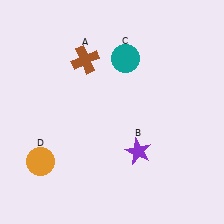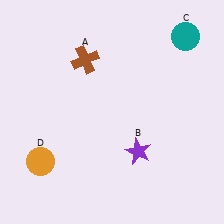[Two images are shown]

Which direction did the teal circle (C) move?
The teal circle (C) moved right.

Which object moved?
The teal circle (C) moved right.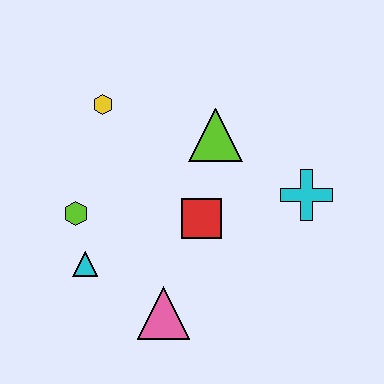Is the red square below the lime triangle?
Yes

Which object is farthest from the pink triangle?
The yellow hexagon is farthest from the pink triangle.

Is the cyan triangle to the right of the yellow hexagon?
No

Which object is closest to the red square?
The lime triangle is closest to the red square.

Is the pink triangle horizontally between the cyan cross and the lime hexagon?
Yes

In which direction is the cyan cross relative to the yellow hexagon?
The cyan cross is to the right of the yellow hexagon.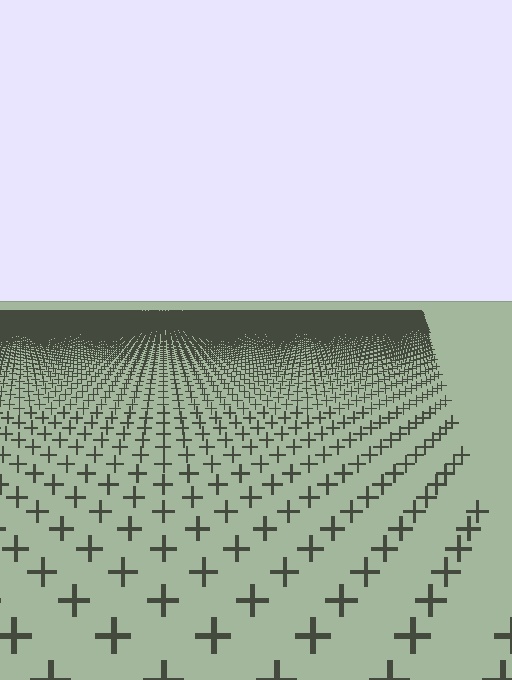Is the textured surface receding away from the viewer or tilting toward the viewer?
The surface is receding away from the viewer. Texture elements get smaller and denser toward the top.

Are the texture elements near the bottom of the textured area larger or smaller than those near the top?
Larger. Near the bottom, elements are closer to the viewer and appear at a bigger on-screen size.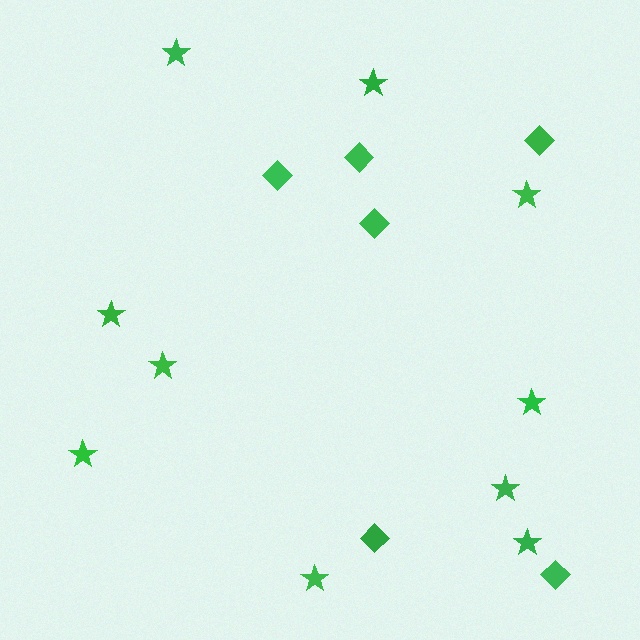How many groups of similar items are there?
There are 2 groups: one group of stars (10) and one group of diamonds (6).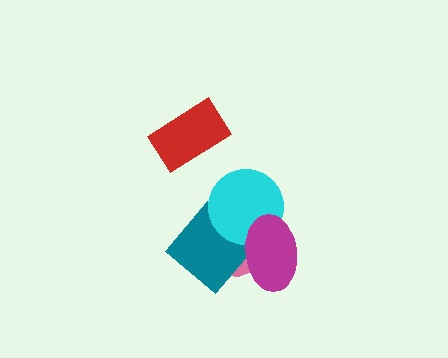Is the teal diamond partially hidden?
Yes, it is partially covered by another shape.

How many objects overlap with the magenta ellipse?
3 objects overlap with the magenta ellipse.